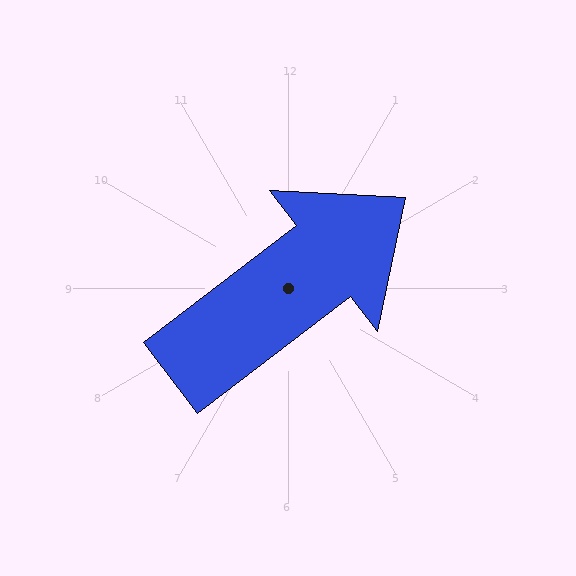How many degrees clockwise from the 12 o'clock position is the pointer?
Approximately 52 degrees.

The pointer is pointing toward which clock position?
Roughly 2 o'clock.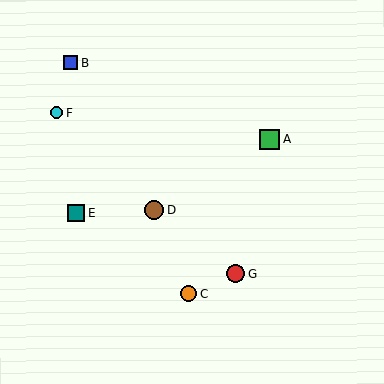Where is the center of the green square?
The center of the green square is at (270, 139).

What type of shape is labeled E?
Shape E is a teal square.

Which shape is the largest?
The green square (labeled A) is the largest.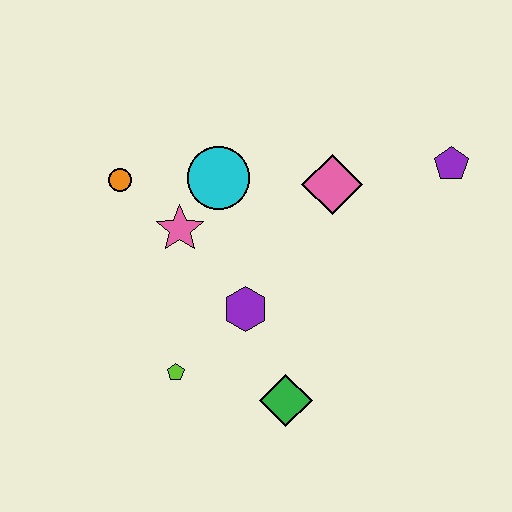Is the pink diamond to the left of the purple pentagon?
Yes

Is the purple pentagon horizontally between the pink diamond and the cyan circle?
No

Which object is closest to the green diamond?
The purple hexagon is closest to the green diamond.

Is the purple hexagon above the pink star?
No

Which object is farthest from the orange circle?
The purple pentagon is farthest from the orange circle.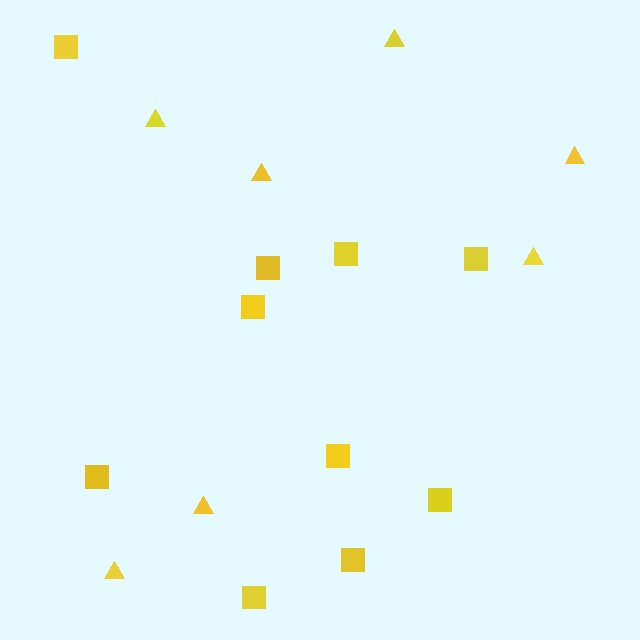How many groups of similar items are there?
There are 2 groups: one group of squares (10) and one group of triangles (7).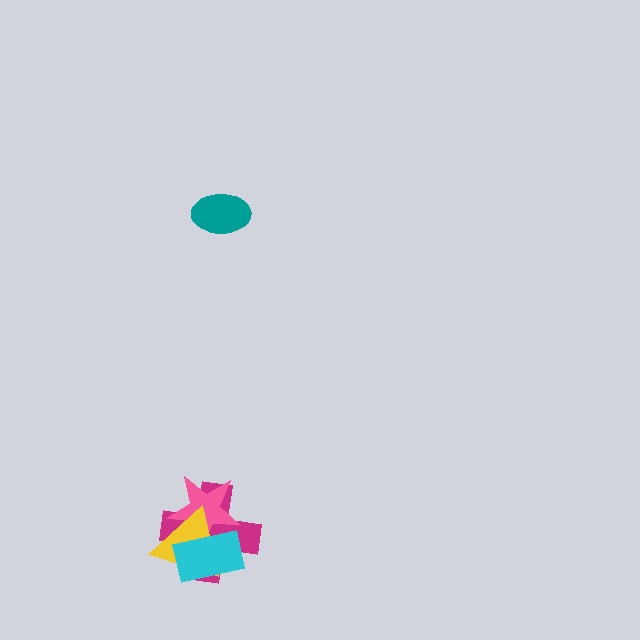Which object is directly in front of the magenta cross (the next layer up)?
The pink star is directly in front of the magenta cross.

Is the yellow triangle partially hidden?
Yes, it is partially covered by another shape.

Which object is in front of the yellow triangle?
The cyan rectangle is in front of the yellow triangle.